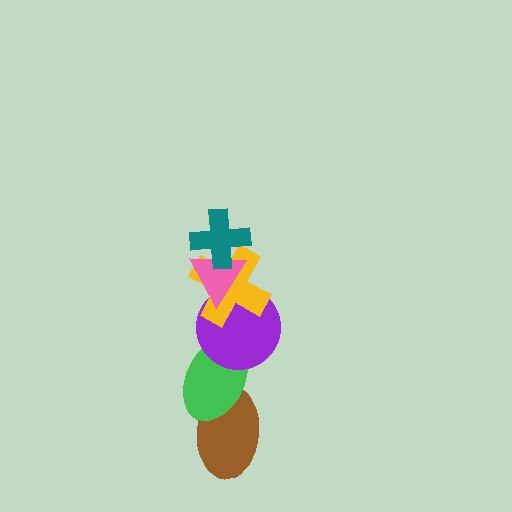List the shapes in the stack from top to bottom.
From top to bottom: the teal cross, the pink triangle, the yellow cross, the purple circle, the green ellipse, the brown ellipse.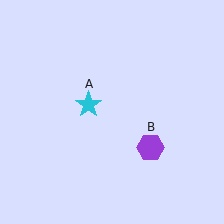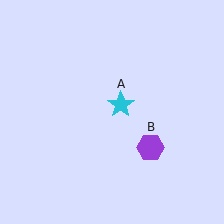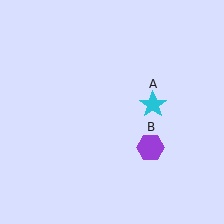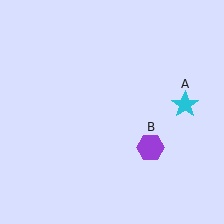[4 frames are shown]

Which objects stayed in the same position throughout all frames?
Purple hexagon (object B) remained stationary.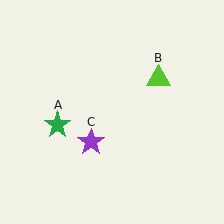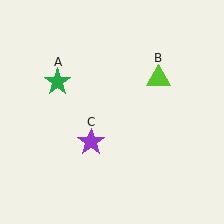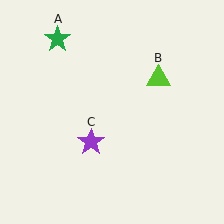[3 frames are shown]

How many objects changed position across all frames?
1 object changed position: green star (object A).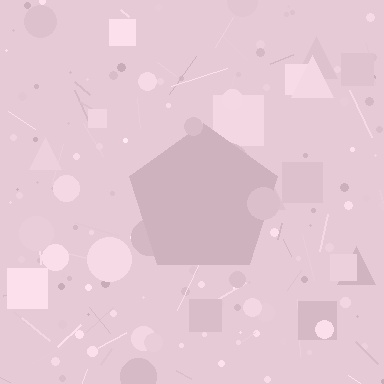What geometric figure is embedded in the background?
A pentagon is embedded in the background.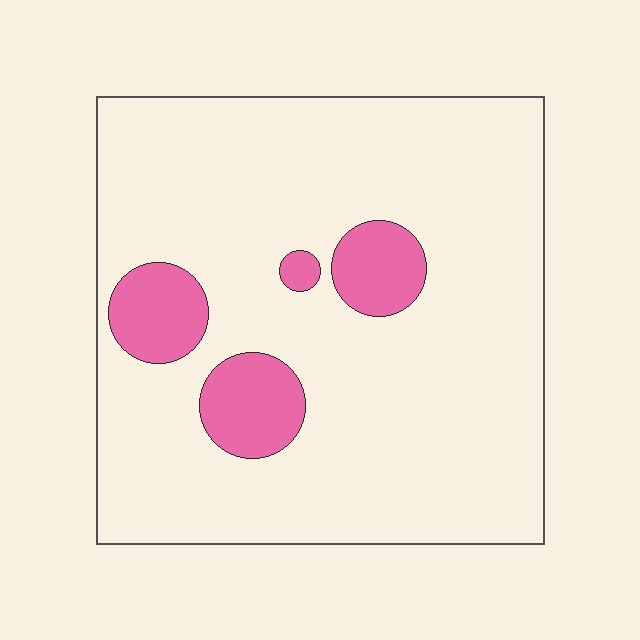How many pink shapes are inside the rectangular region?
4.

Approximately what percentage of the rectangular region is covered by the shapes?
Approximately 15%.